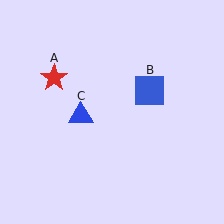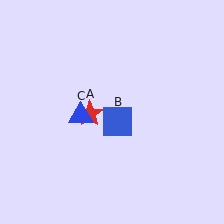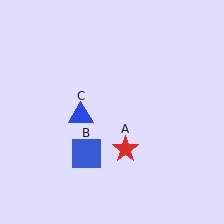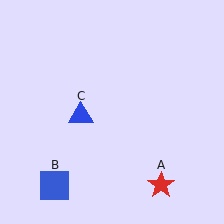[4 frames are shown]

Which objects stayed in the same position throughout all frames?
Blue triangle (object C) remained stationary.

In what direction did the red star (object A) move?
The red star (object A) moved down and to the right.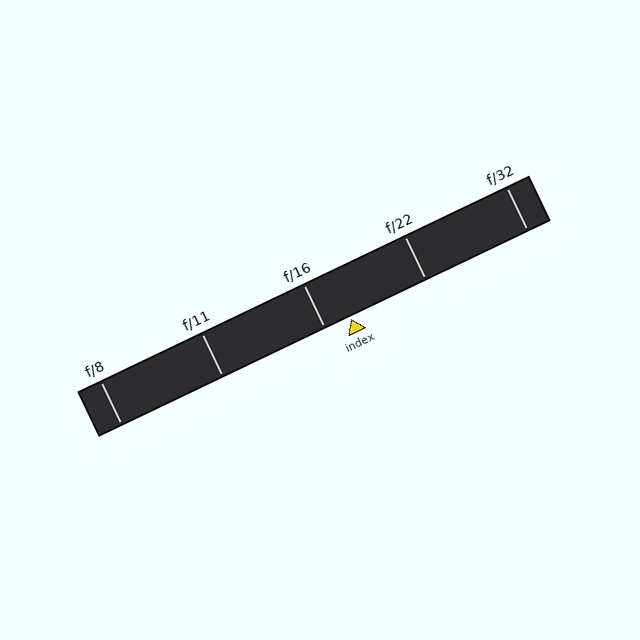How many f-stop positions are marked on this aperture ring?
There are 5 f-stop positions marked.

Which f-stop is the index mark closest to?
The index mark is closest to f/16.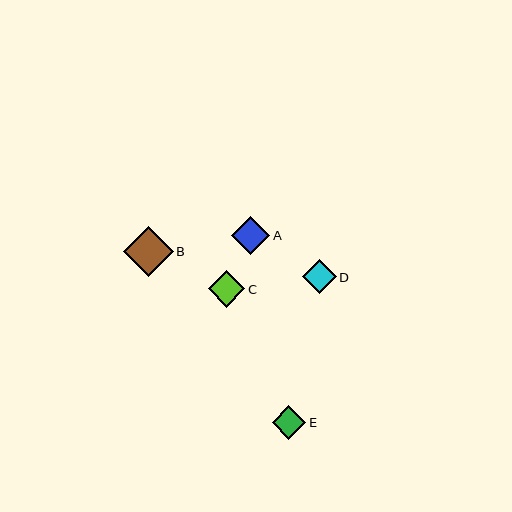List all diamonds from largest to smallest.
From largest to smallest: B, A, C, D, E.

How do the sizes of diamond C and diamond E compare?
Diamond C and diamond E are approximately the same size.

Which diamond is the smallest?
Diamond E is the smallest with a size of approximately 33 pixels.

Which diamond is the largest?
Diamond B is the largest with a size of approximately 49 pixels.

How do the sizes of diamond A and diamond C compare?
Diamond A and diamond C are approximately the same size.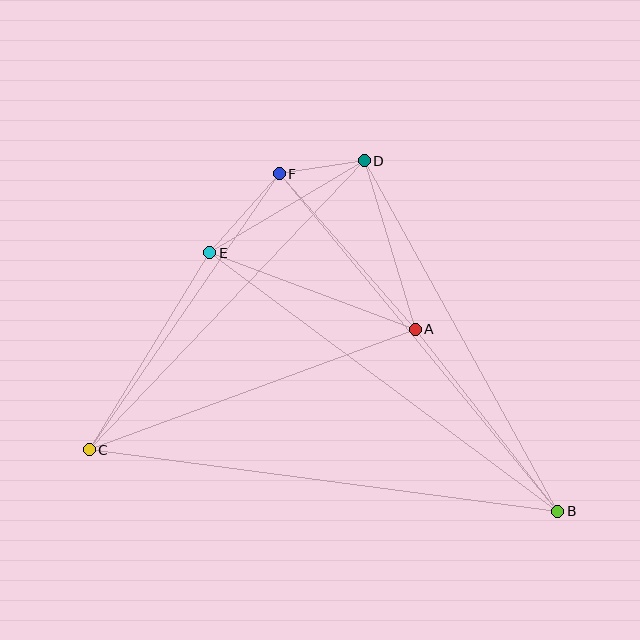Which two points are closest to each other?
Points D and F are closest to each other.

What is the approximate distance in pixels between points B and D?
The distance between B and D is approximately 400 pixels.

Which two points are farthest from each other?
Points B and C are farthest from each other.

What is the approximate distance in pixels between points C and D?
The distance between C and D is approximately 399 pixels.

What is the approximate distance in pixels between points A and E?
The distance between A and E is approximately 219 pixels.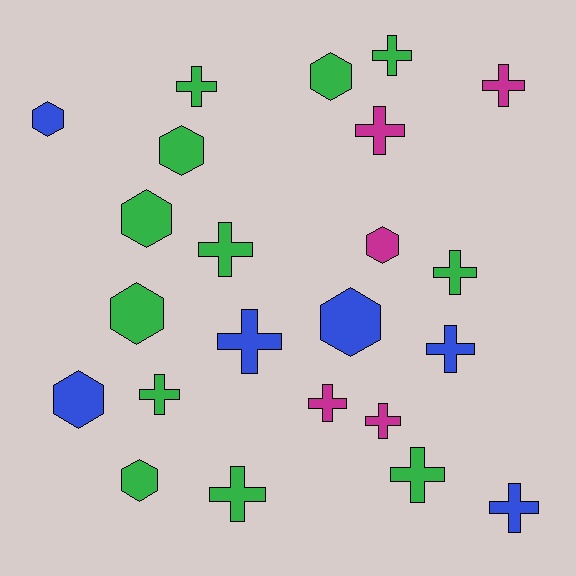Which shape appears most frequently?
Cross, with 14 objects.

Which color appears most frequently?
Green, with 12 objects.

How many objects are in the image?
There are 23 objects.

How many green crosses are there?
There are 7 green crosses.